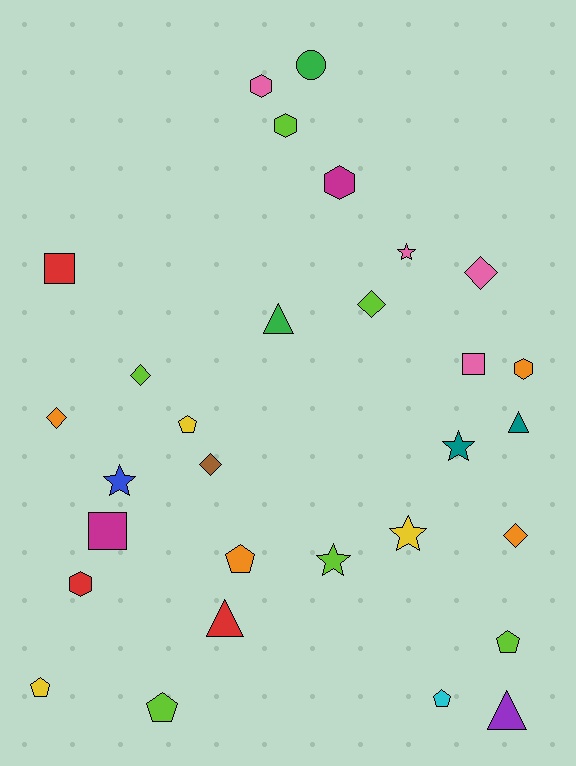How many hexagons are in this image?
There are 5 hexagons.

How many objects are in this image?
There are 30 objects.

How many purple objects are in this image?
There is 1 purple object.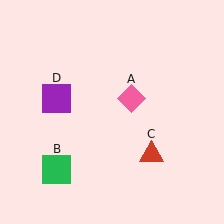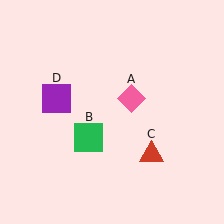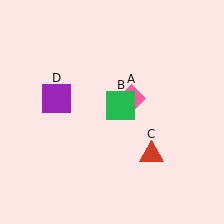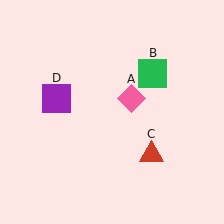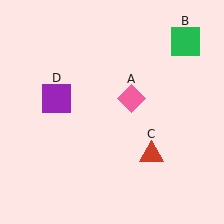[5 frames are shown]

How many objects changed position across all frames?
1 object changed position: green square (object B).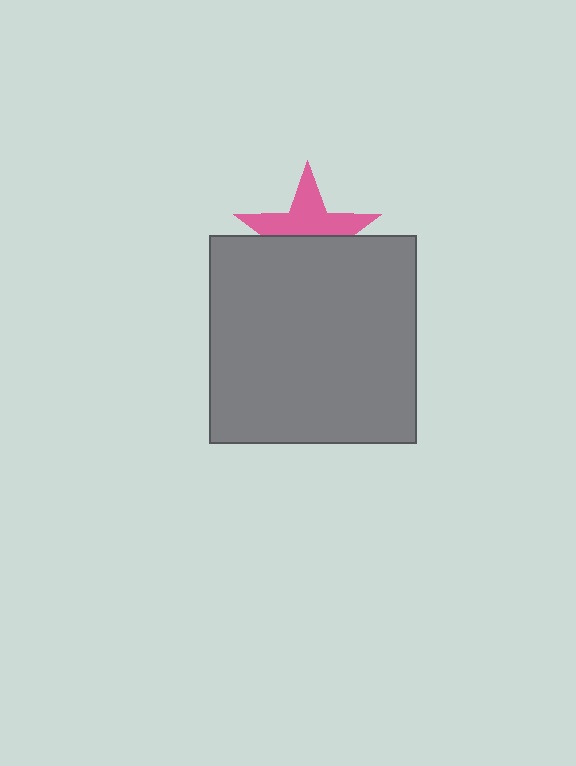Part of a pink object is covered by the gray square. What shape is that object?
It is a star.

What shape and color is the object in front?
The object in front is a gray square.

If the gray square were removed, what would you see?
You would see the complete pink star.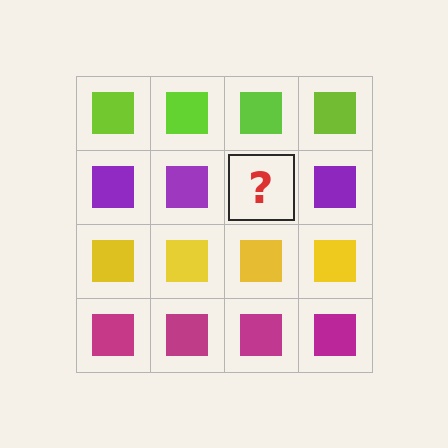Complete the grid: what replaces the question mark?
The question mark should be replaced with a purple square.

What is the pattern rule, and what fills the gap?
The rule is that each row has a consistent color. The gap should be filled with a purple square.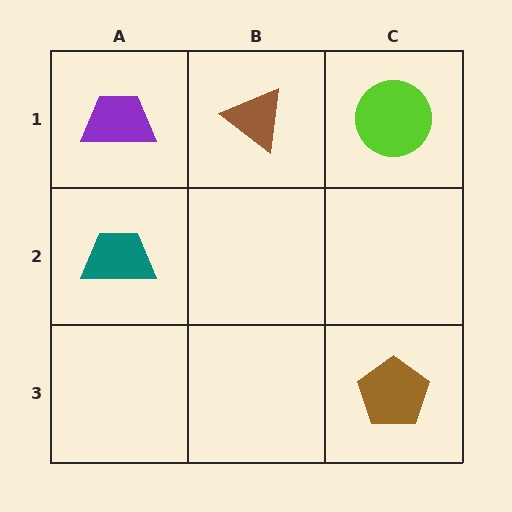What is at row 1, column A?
A purple trapezoid.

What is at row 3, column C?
A brown pentagon.